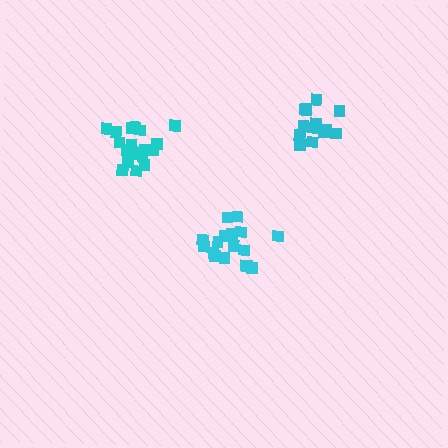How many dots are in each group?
Group 1: 17 dots, Group 2: 20 dots, Group 3: 14 dots (51 total).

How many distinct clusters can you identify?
There are 3 distinct clusters.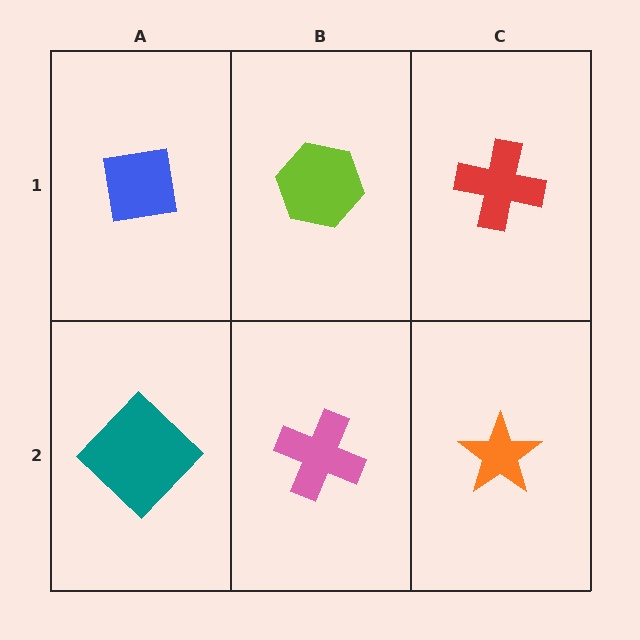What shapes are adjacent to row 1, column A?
A teal diamond (row 2, column A), a lime hexagon (row 1, column B).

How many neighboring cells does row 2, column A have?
2.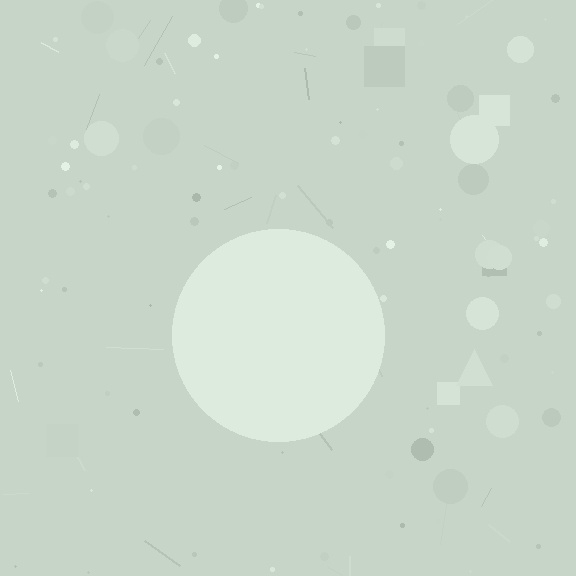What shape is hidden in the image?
A circle is hidden in the image.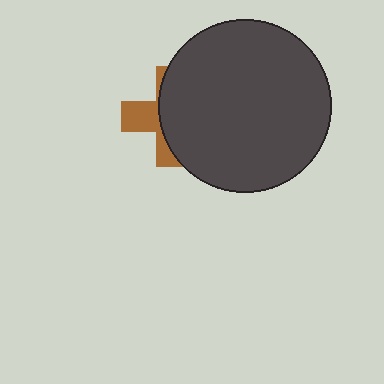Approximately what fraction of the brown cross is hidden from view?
Roughly 64% of the brown cross is hidden behind the dark gray circle.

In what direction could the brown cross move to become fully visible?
The brown cross could move left. That would shift it out from behind the dark gray circle entirely.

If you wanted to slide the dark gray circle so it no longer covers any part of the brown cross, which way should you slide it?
Slide it right — that is the most direct way to separate the two shapes.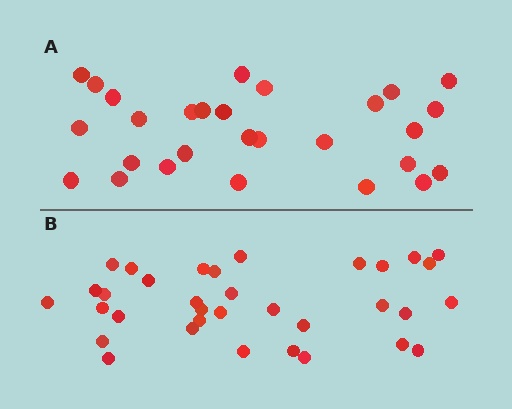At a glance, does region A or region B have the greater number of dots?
Region B (the bottom region) has more dots.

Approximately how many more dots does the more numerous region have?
Region B has about 6 more dots than region A.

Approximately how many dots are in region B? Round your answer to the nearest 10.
About 30 dots. (The exact count is 34, which rounds to 30.)